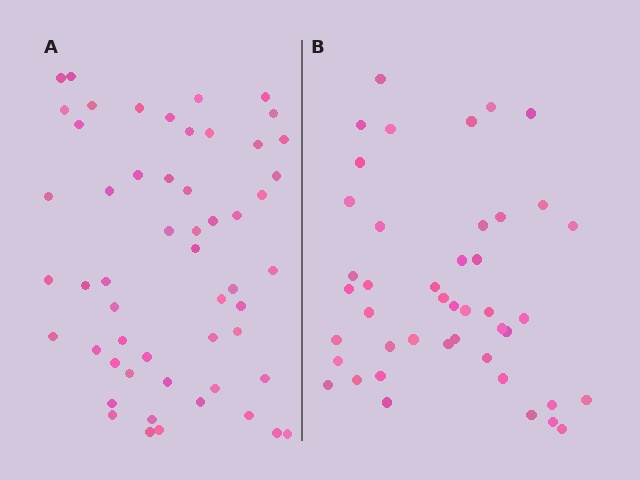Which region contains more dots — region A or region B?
Region A (the left region) has more dots.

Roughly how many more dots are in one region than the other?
Region A has roughly 10 or so more dots than region B.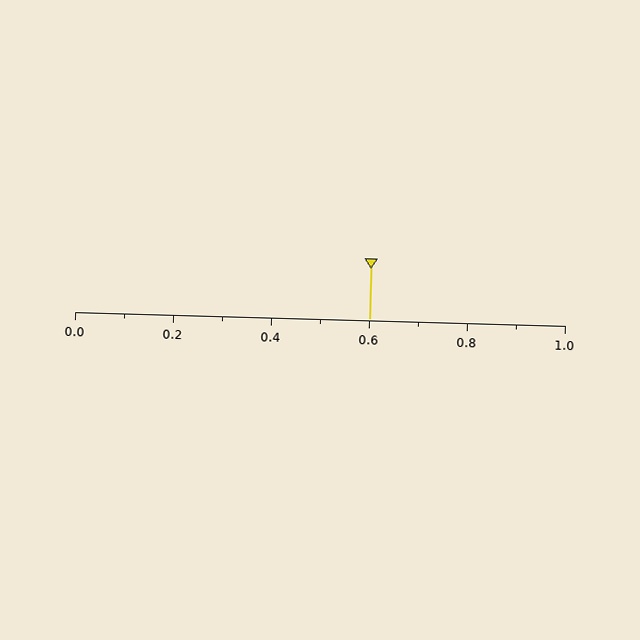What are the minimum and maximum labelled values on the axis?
The axis runs from 0.0 to 1.0.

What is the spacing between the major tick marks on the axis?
The major ticks are spaced 0.2 apart.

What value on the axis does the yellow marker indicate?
The marker indicates approximately 0.6.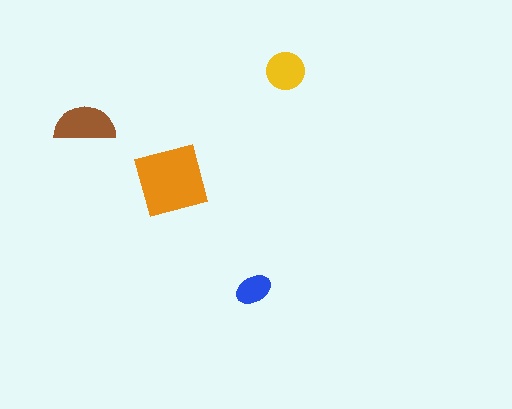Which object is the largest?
The orange square.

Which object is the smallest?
The blue ellipse.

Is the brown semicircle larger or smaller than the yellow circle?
Larger.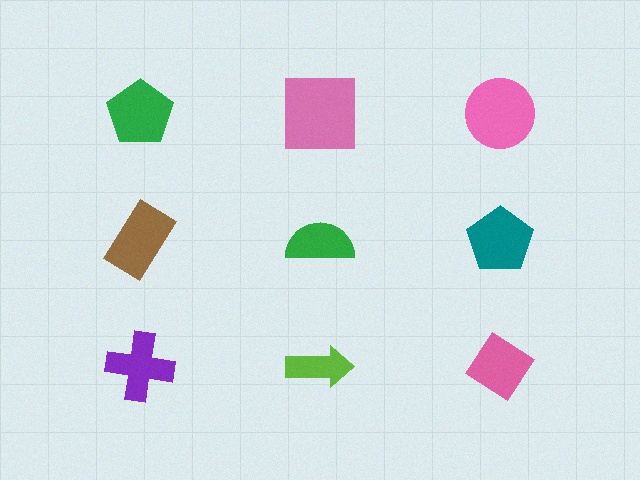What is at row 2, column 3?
A teal pentagon.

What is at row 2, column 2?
A green semicircle.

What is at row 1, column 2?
A pink square.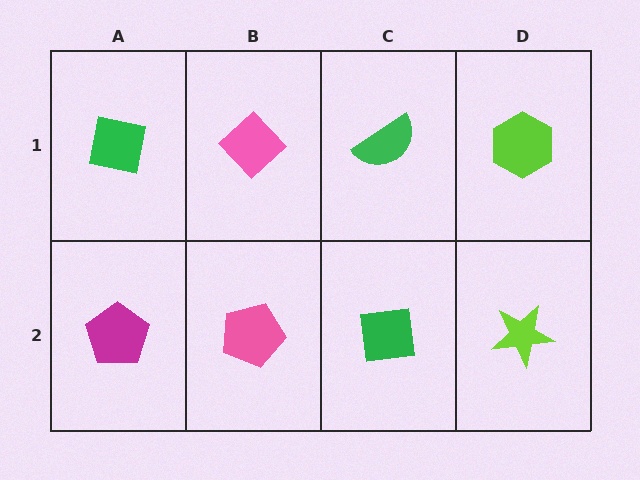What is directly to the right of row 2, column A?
A pink pentagon.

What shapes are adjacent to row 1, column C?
A green square (row 2, column C), a pink diamond (row 1, column B), a lime hexagon (row 1, column D).